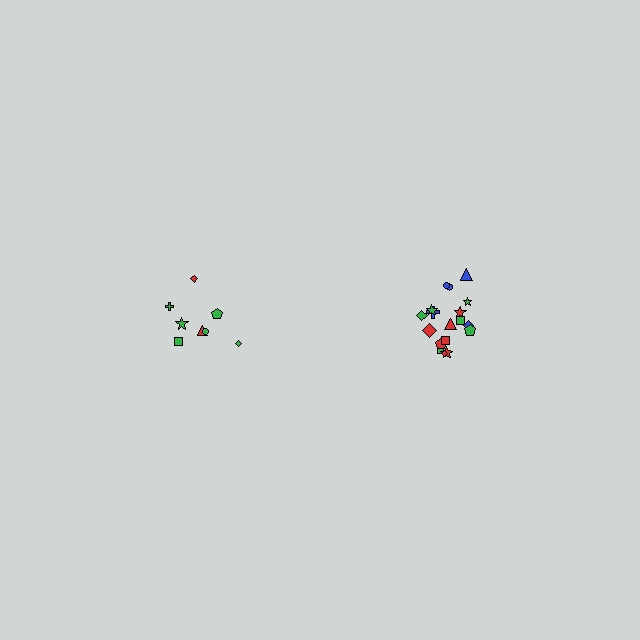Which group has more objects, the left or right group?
The right group.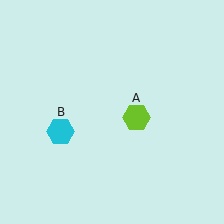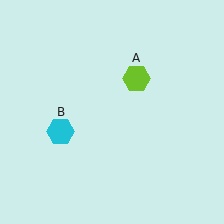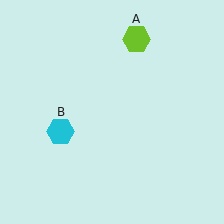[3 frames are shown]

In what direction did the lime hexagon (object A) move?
The lime hexagon (object A) moved up.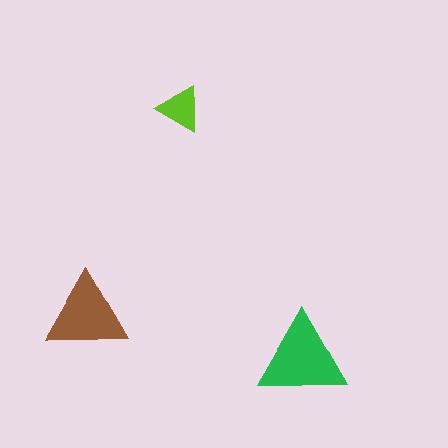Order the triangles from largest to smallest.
the green one, the brown one, the lime one.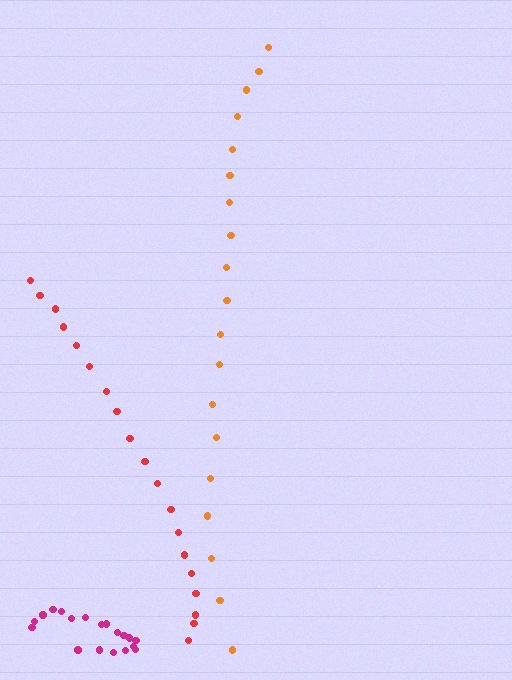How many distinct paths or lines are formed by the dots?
There are 3 distinct paths.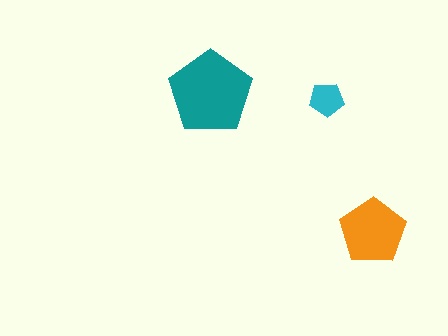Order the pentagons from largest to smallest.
the teal one, the orange one, the cyan one.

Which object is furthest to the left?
The teal pentagon is leftmost.